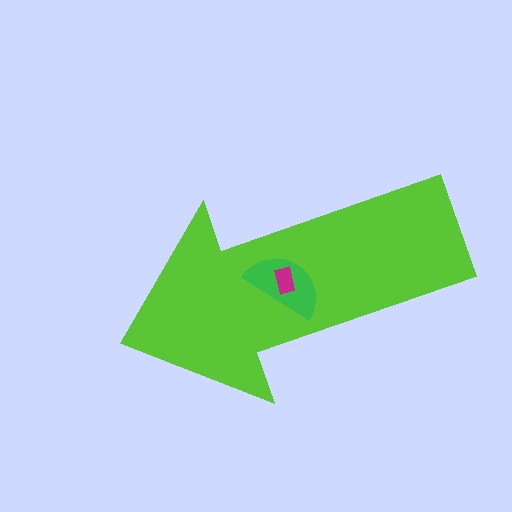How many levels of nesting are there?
3.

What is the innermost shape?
The magenta rectangle.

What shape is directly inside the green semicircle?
The magenta rectangle.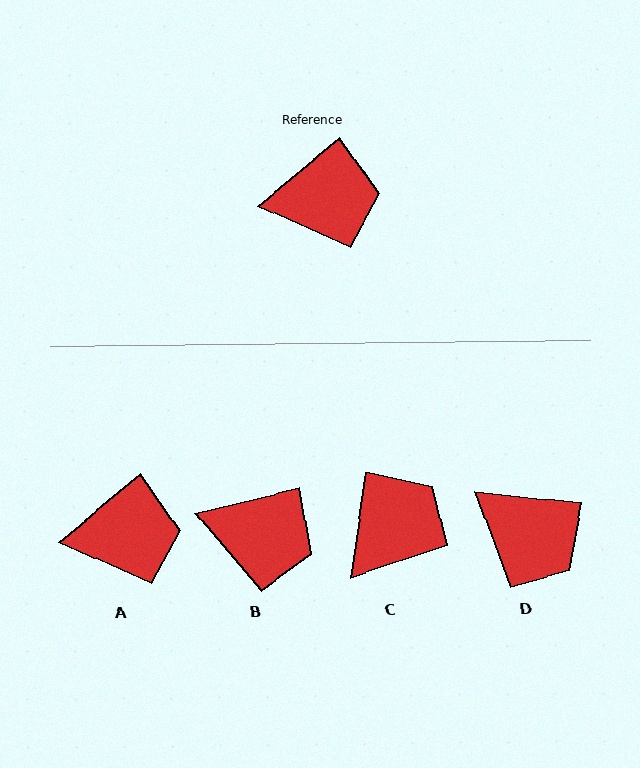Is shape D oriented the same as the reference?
No, it is off by about 46 degrees.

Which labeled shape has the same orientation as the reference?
A.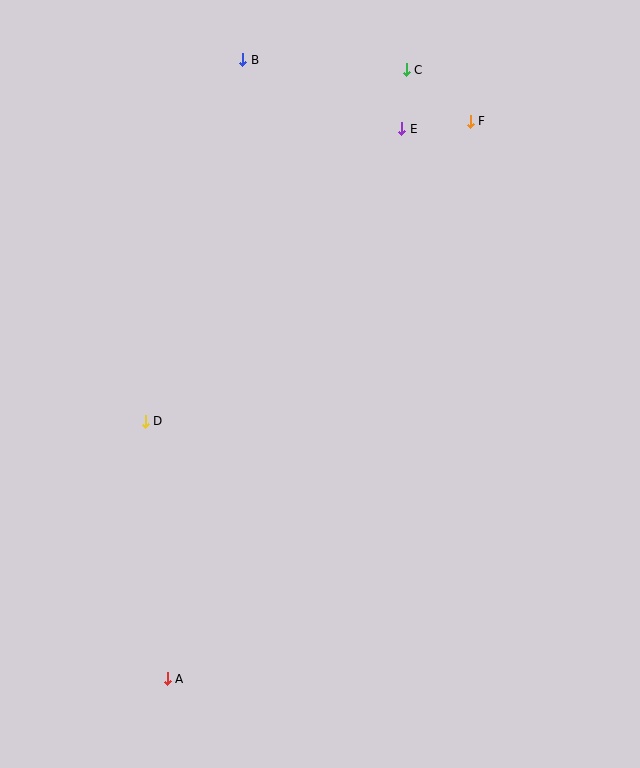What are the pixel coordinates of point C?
Point C is at (406, 70).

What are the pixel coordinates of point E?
Point E is at (401, 129).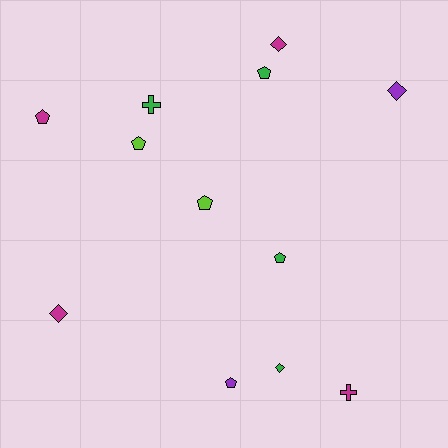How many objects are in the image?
There are 12 objects.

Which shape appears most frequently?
Pentagon, with 6 objects.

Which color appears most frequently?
Green, with 4 objects.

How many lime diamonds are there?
There are no lime diamonds.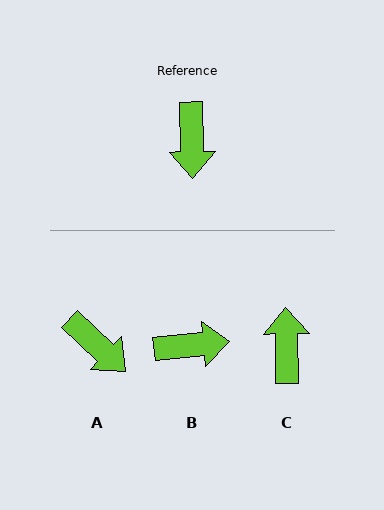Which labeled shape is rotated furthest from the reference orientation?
C, about 180 degrees away.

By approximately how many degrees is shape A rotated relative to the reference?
Approximately 46 degrees counter-clockwise.